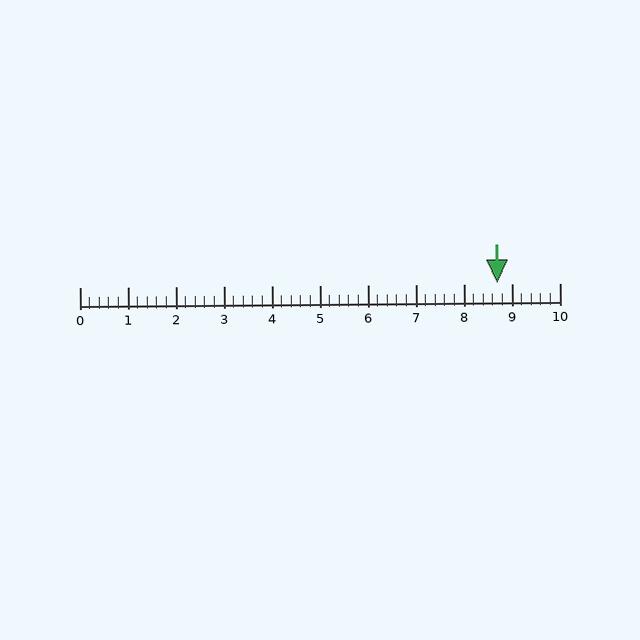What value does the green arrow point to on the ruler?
The green arrow points to approximately 8.7.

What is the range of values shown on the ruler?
The ruler shows values from 0 to 10.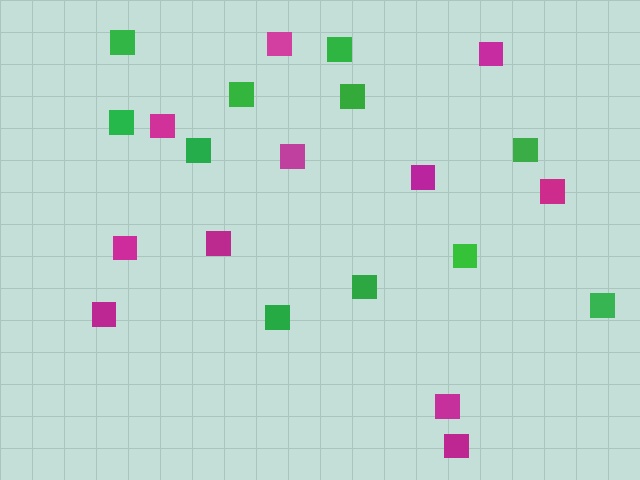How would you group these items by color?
There are 2 groups: one group of green squares (11) and one group of magenta squares (11).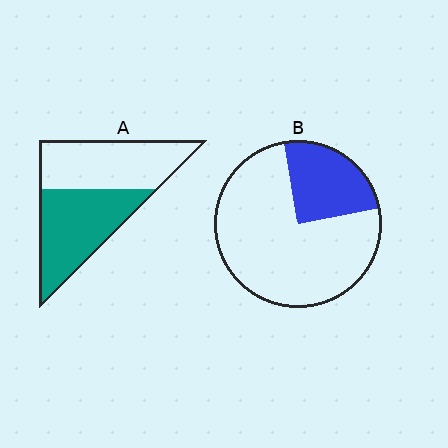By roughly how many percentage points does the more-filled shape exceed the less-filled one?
By roughly 25 percentage points (A over B).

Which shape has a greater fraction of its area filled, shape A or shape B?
Shape A.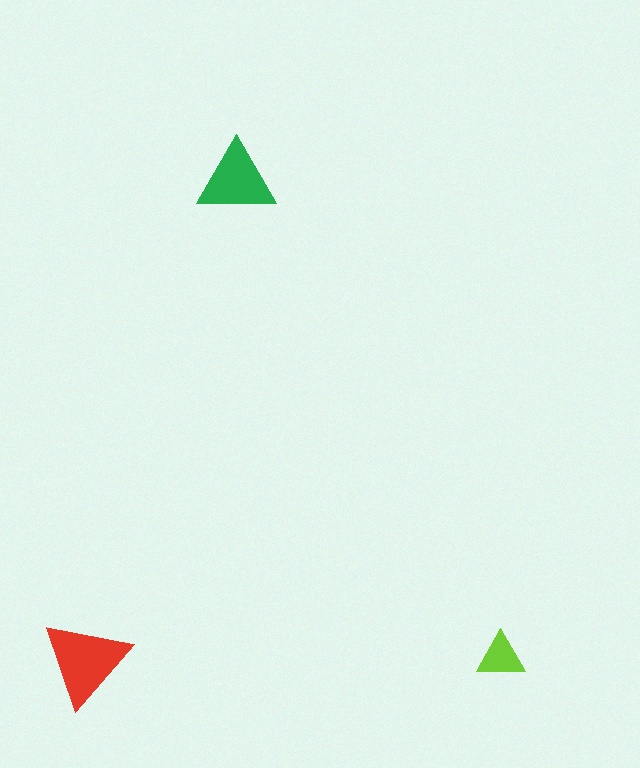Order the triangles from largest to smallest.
the red one, the green one, the lime one.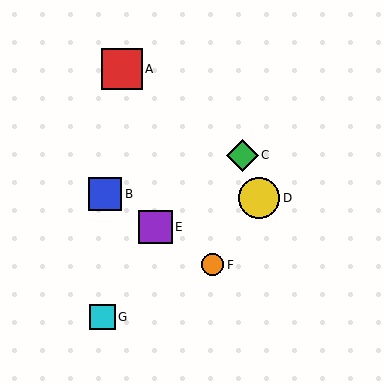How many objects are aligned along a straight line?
3 objects (B, E, F) are aligned along a straight line.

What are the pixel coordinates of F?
Object F is at (212, 265).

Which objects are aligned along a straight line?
Objects B, E, F are aligned along a straight line.